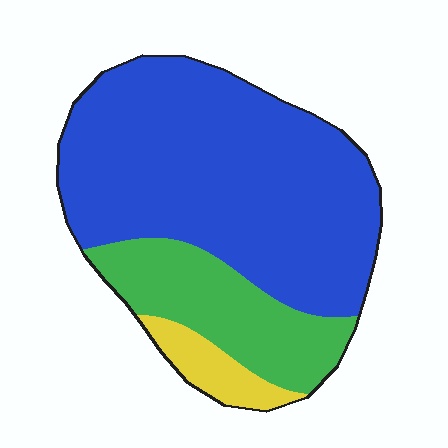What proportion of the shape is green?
Green covers 23% of the shape.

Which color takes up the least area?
Yellow, at roughly 5%.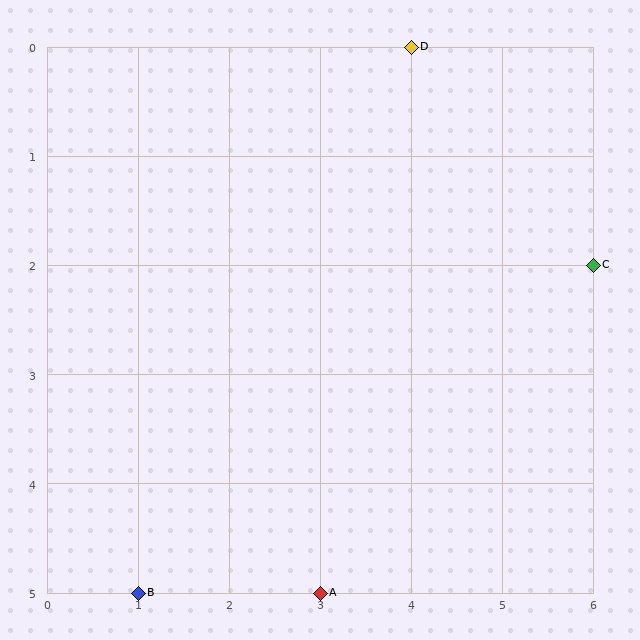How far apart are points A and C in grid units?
Points A and C are 3 columns and 3 rows apart (about 4.2 grid units diagonally).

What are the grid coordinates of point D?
Point D is at grid coordinates (4, 0).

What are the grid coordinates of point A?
Point A is at grid coordinates (3, 5).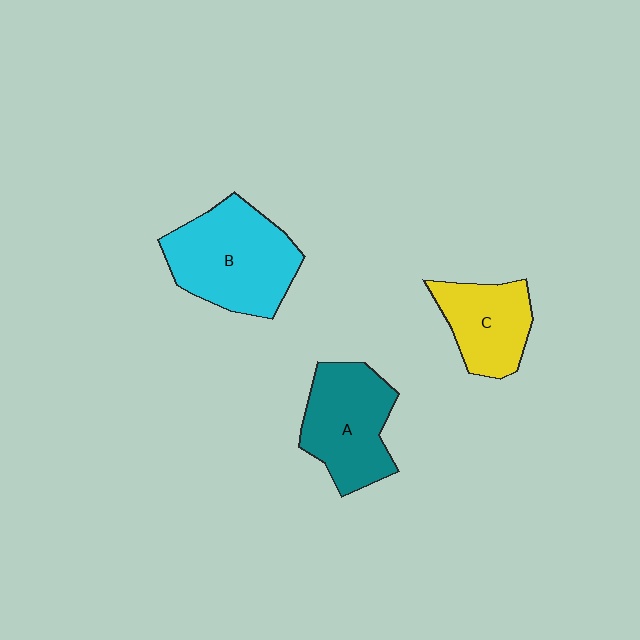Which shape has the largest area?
Shape B (cyan).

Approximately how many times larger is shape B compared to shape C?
Approximately 1.6 times.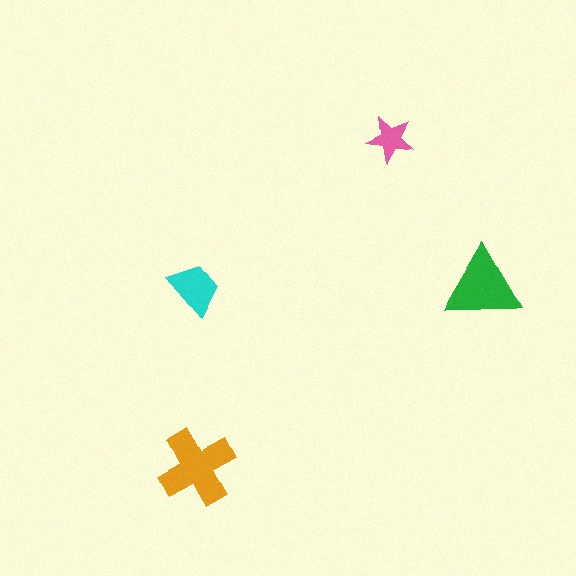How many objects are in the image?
There are 4 objects in the image.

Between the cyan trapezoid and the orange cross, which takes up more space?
The orange cross.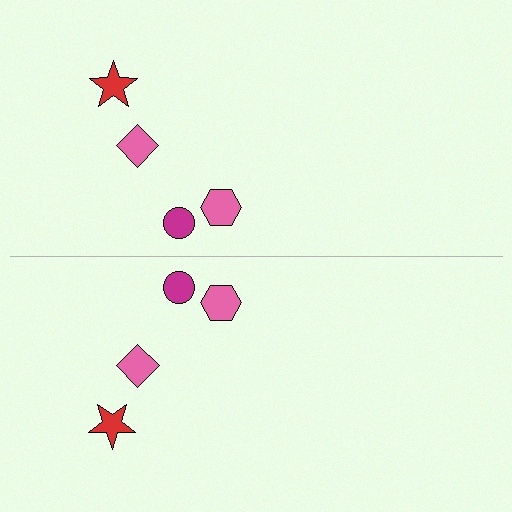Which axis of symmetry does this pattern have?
The pattern has a horizontal axis of symmetry running through the center of the image.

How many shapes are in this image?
There are 8 shapes in this image.